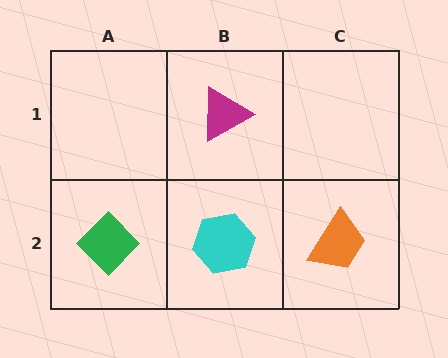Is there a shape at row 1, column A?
No, that cell is empty.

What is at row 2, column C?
An orange trapezoid.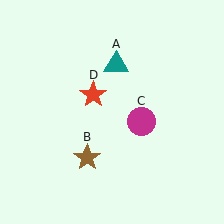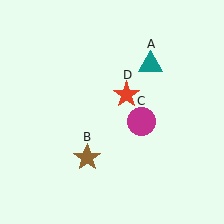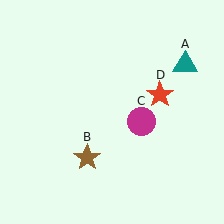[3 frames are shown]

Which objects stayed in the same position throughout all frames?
Brown star (object B) and magenta circle (object C) remained stationary.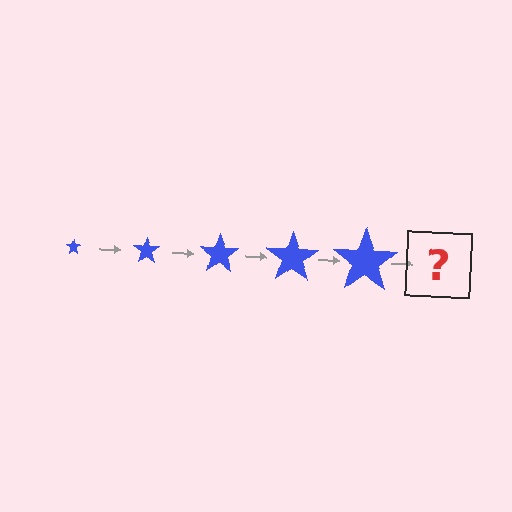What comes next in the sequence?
The next element should be a blue star, larger than the previous one.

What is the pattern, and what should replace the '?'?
The pattern is that the star gets progressively larger each step. The '?' should be a blue star, larger than the previous one.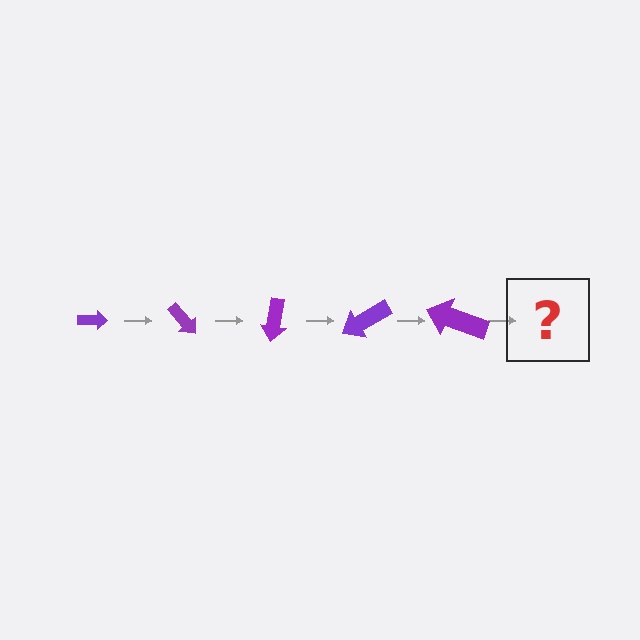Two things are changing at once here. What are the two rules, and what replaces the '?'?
The two rules are that the arrow grows larger each step and it rotates 50 degrees each step. The '?' should be an arrow, larger than the previous one and rotated 250 degrees from the start.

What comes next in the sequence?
The next element should be an arrow, larger than the previous one and rotated 250 degrees from the start.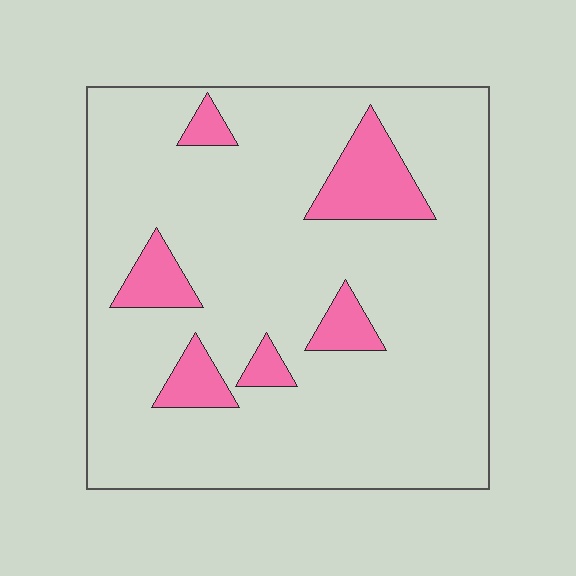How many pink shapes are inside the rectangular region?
6.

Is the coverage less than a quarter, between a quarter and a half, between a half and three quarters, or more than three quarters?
Less than a quarter.